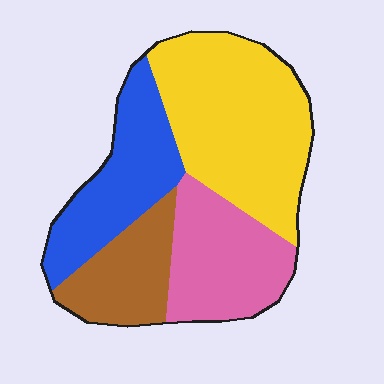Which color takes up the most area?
Yellow, at roughly 40%.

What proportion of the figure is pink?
Pink covers around 25% of the figure.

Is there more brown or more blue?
Blue.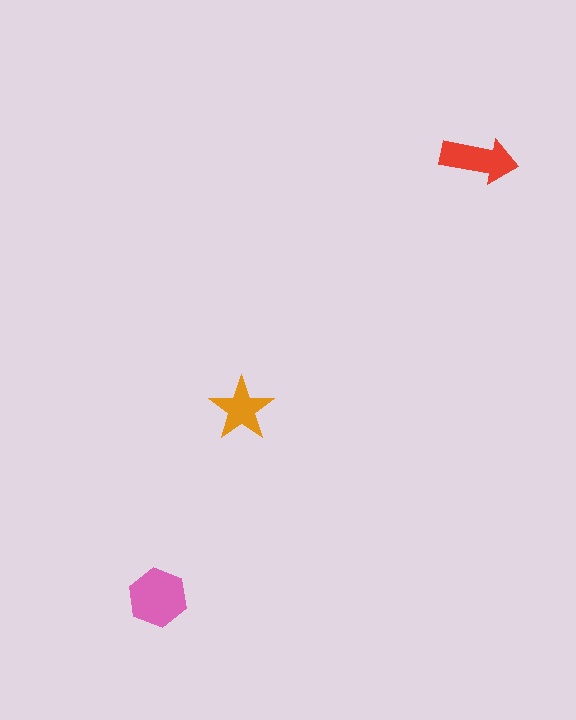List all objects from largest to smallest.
The pink hexagon, the red arrow, the orange star.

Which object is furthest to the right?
The red arrow is rightmost.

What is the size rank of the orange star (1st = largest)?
3rd.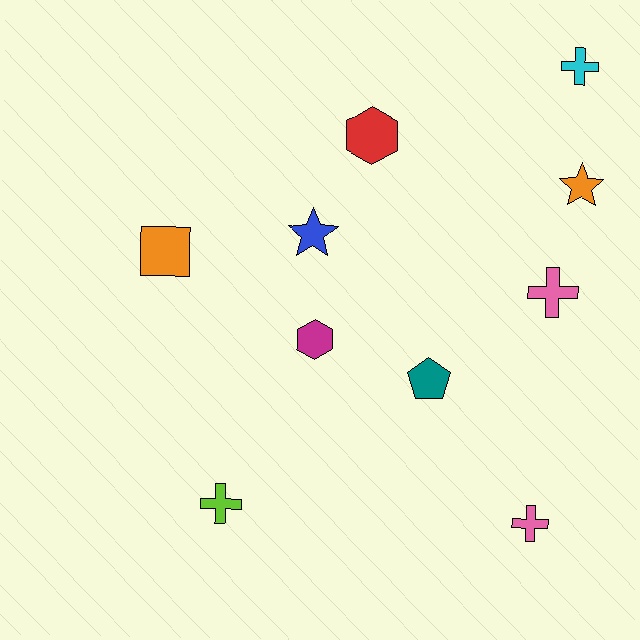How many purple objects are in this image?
There are no purple objects.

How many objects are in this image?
There are 10 objects.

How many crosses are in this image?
There are 4 crosses.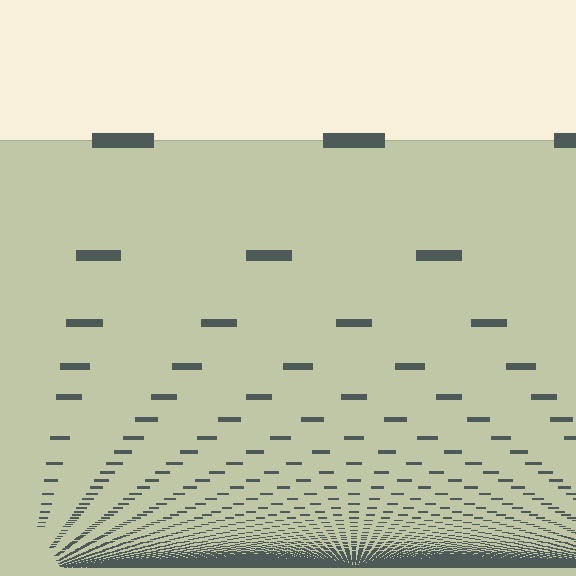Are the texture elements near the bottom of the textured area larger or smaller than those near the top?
Smaller. The gradient is inverted — elements near the bottom are smaller and denser.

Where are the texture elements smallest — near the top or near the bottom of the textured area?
Near the bottom.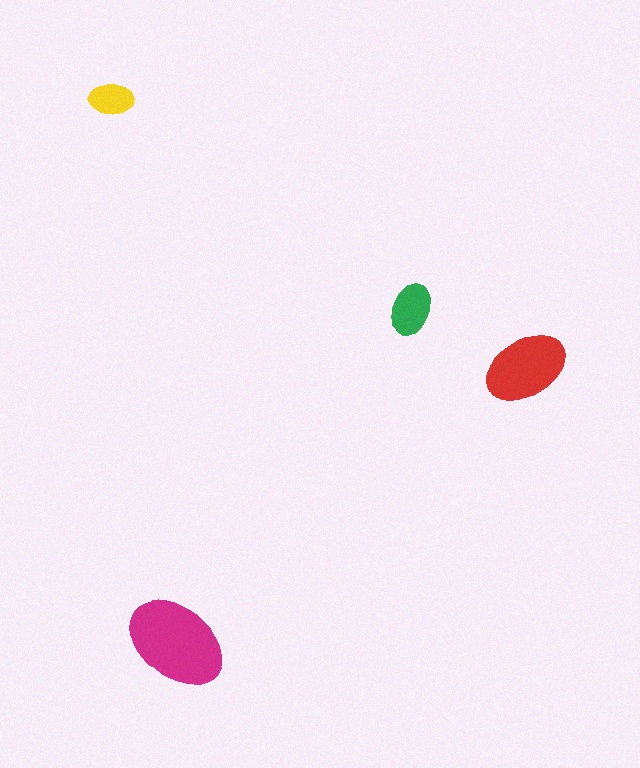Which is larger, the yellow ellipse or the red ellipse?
The red one.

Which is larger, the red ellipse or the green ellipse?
The red one.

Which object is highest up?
The yellow ellipse is topmost.